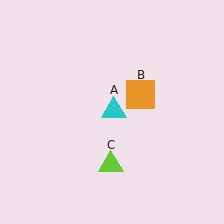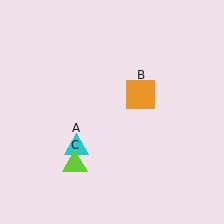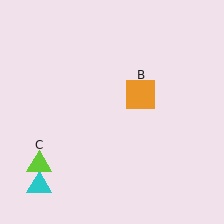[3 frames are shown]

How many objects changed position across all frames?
2 objects changed position: cyan triangle (object A), lime triangle (object C).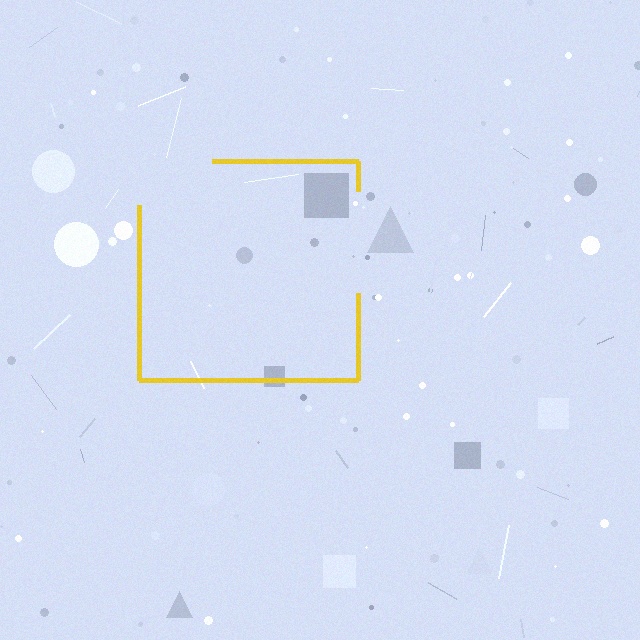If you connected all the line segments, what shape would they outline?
They would outline a square.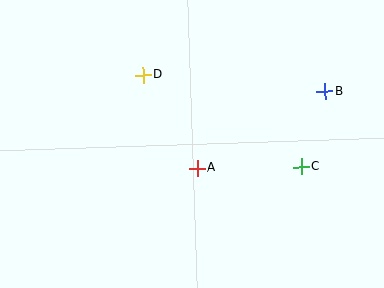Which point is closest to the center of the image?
Point A at (197, 168) is closest to the center.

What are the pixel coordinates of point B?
Point B is at (325, 91).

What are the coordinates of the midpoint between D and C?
The midpoint between D and C is at (222, 121).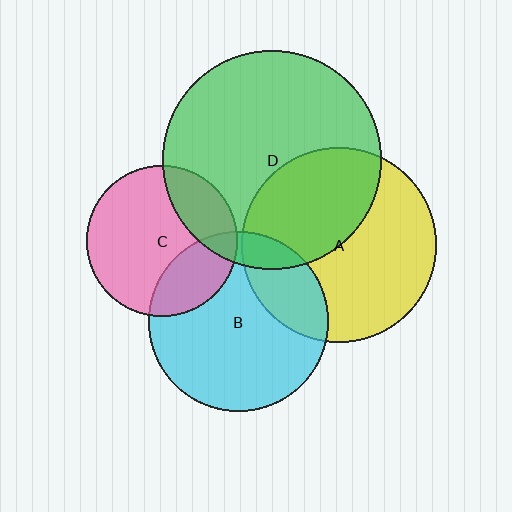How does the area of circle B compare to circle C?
Approximately 1.4 times.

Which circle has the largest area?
Circle D (green).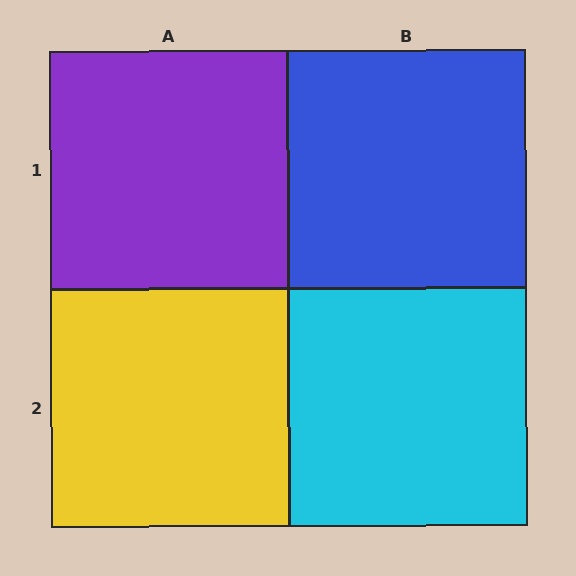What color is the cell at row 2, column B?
Cyan.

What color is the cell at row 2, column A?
Yellow.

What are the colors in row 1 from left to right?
Purple, blue.